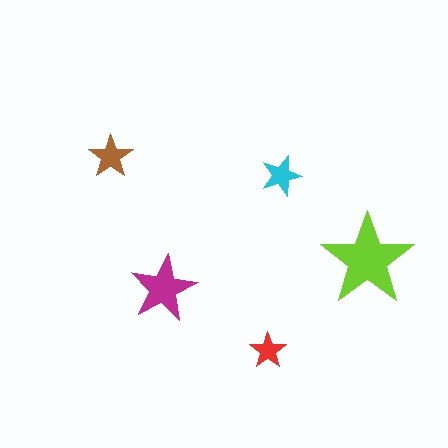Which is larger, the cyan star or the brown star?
The brown one.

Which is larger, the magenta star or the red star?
The magenta one.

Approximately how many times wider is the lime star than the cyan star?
About 2.5 times wider.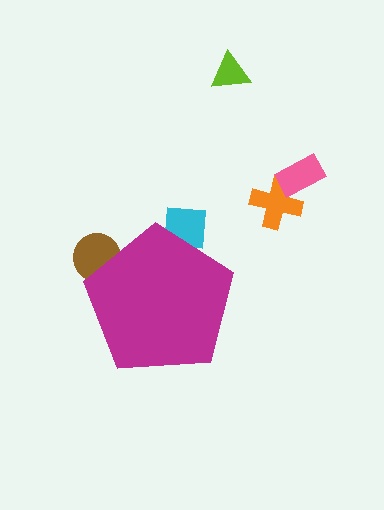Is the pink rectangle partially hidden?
No, the pink rectangle is fully visible.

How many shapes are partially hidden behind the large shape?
2 shapes are partially hidden.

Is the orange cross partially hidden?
No, the orange cross is fully visible.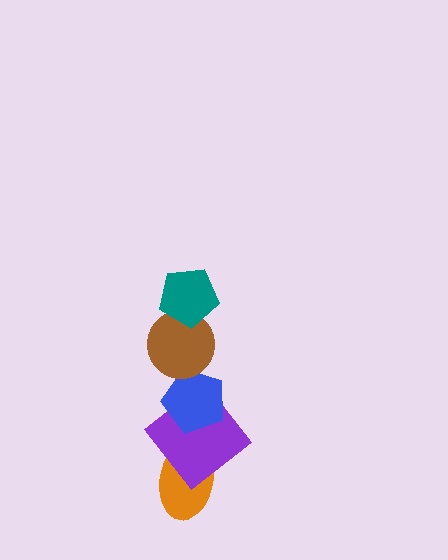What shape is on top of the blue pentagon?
The brown circle is on top of the blue pentagon.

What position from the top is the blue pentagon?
The blue pentagon is 3rd from the top.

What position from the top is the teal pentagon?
The teal pentagon is 1st from the top.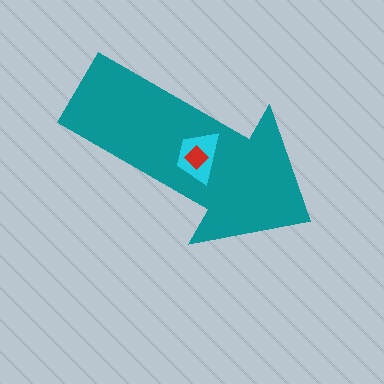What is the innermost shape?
The red diamond.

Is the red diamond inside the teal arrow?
Yes.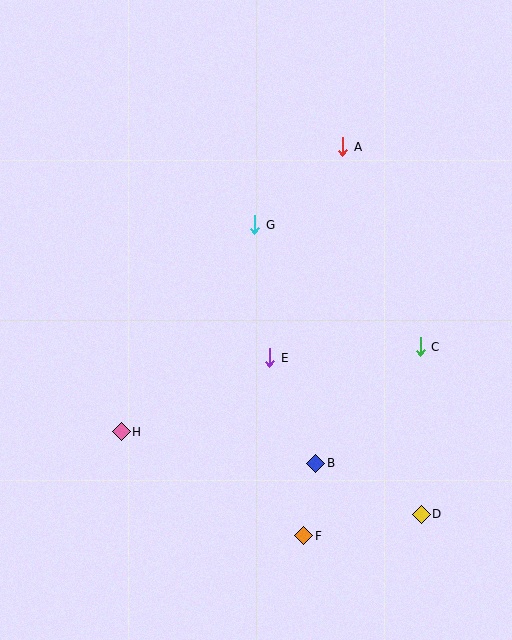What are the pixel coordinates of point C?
Point C is at (420, 347).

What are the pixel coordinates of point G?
Point G is at (255, 225).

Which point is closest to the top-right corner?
Point A is closest to the top-right corner.